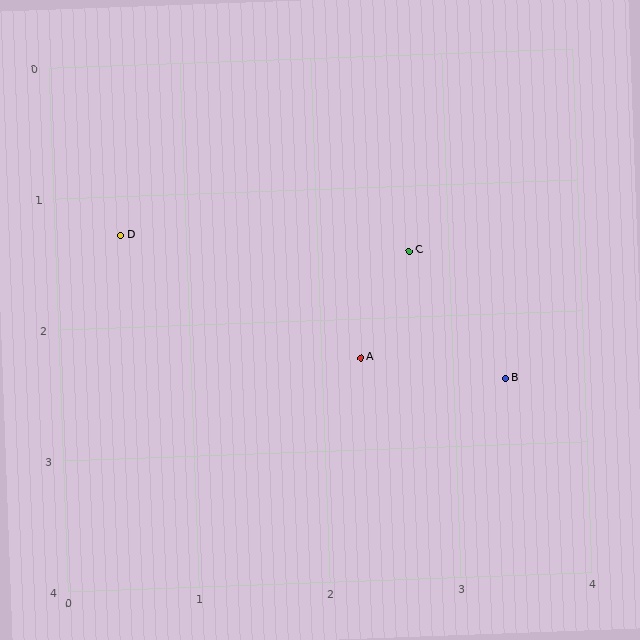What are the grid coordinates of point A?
Point A is at approximately (2.3, 2.3).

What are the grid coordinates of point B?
Point B is at approximately (3.4, 2.5).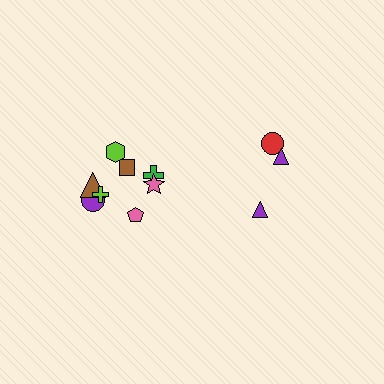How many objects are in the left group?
There are 8 objects.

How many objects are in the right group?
There are 3 objects.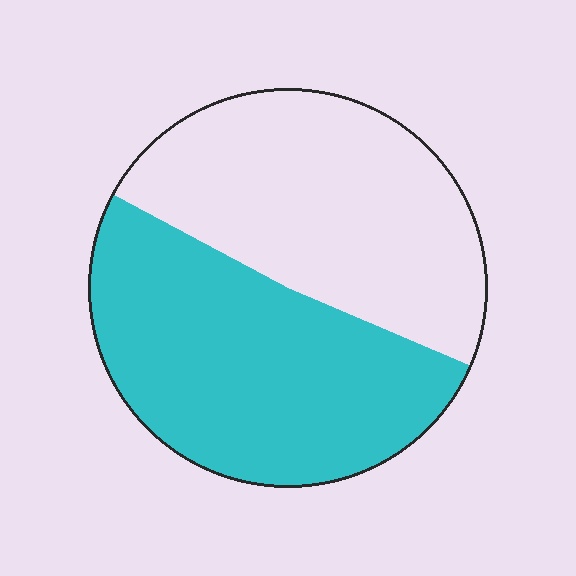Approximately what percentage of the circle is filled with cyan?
Approximately 50%.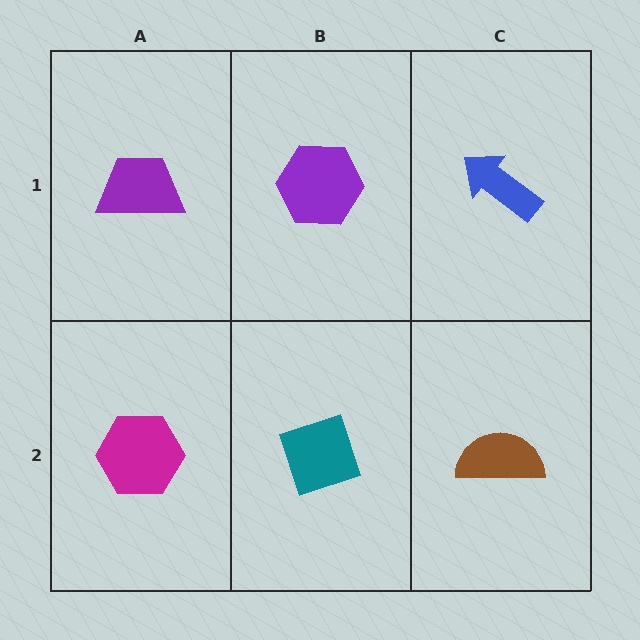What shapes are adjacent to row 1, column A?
A magenta hexagon (row 2, column A), a purple hexagon (row 1, column B).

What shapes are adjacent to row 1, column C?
A brown semicircle (row 2, column C), a purple hexagon (row 1, column B).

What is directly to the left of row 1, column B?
A purple trapezoid.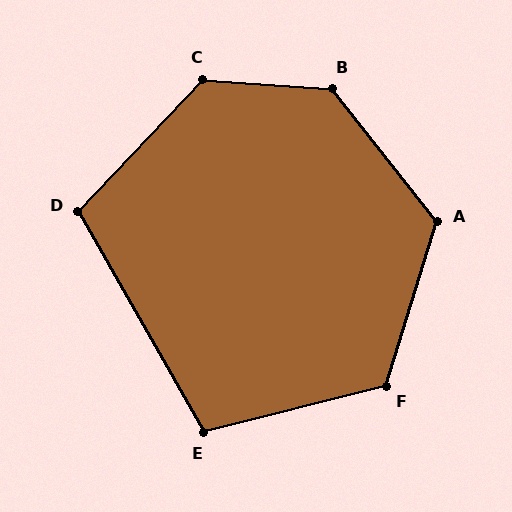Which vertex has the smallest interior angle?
E, at approximately 106 degrees.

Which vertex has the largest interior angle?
B, at approximately 132 degrees.